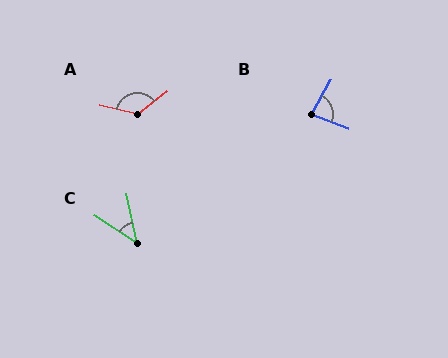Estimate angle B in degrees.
Approximately 81 degrees.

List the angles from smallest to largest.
C (44°), B (81°), A (128°).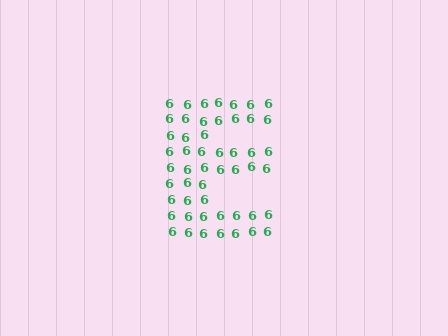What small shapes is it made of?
It is made of small digit 6's.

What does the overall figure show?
The overall figure shows the letter E.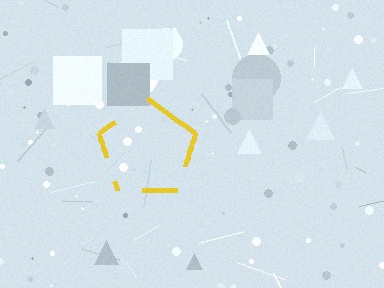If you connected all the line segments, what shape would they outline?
They would outline a pentagon.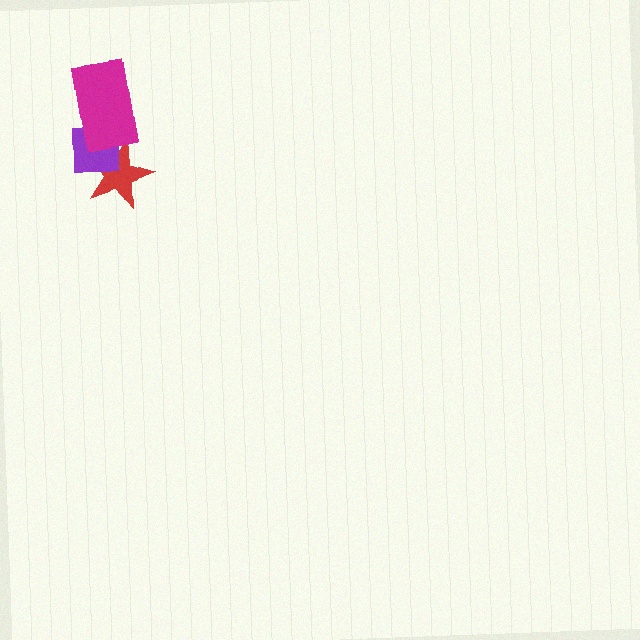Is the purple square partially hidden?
Yes, it is partially covered by another shape.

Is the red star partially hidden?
Yes, it is partially covered by another shape.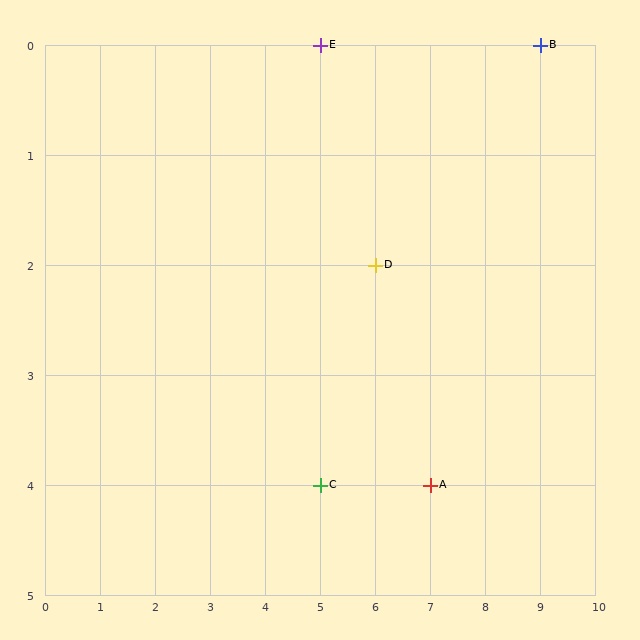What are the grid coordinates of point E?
Point E is at grid coordinates (5, 0).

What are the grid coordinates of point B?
Point B is at grid coordinates (9, 0).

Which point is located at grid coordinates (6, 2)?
Point D is at (6, 2).